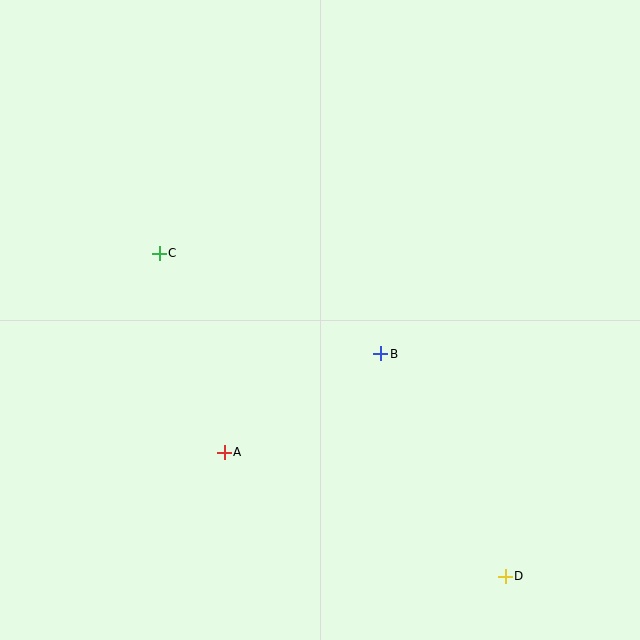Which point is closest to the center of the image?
Point B at (381, 354) is closest to the center.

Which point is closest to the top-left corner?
Point C is closest to the top-left corner.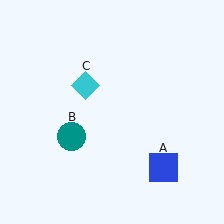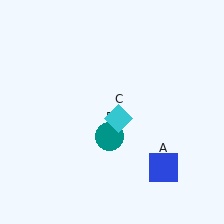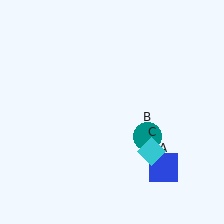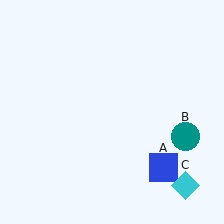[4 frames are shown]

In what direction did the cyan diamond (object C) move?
The cyan diamond (object C) moved down and to the right.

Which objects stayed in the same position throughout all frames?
Blue square (object A) remained stationary.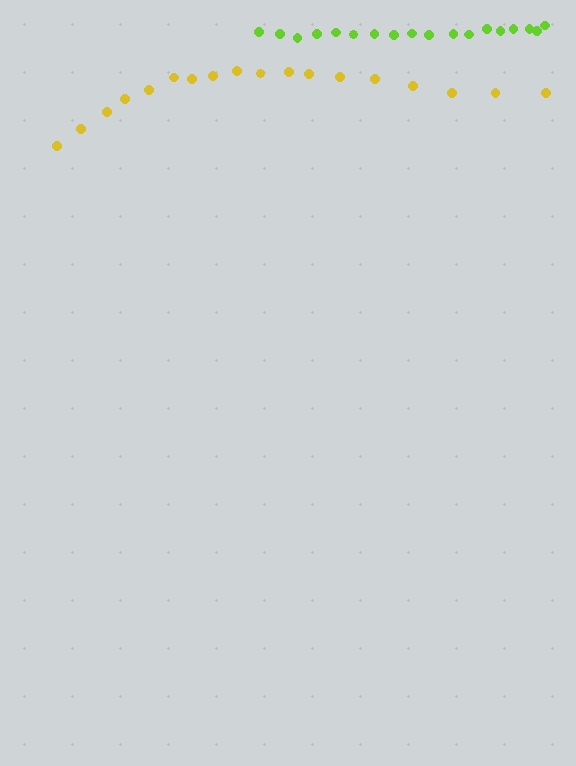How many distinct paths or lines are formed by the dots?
There are 2 distinct paths.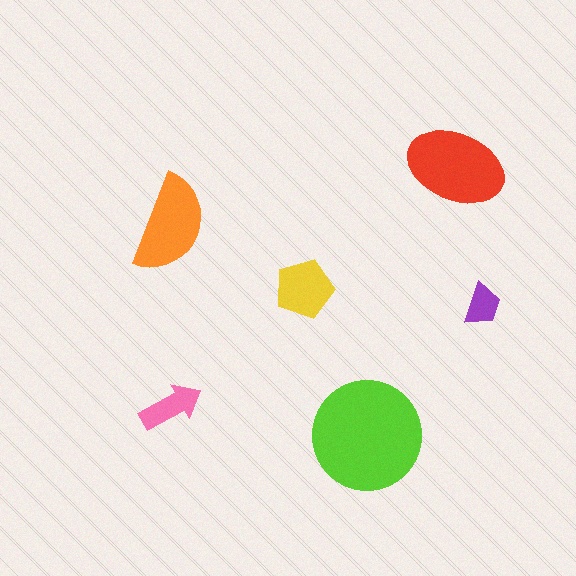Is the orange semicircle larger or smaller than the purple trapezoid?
Larger.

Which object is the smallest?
The purple trapezoid.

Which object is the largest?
The lime circle.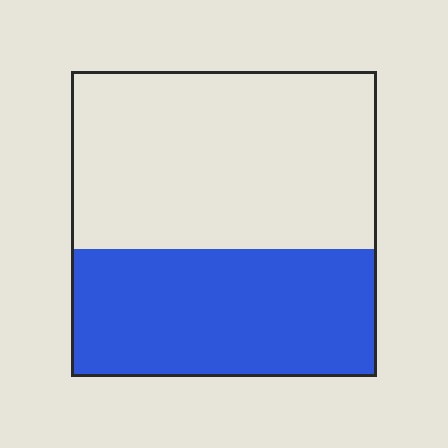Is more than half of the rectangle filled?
No.